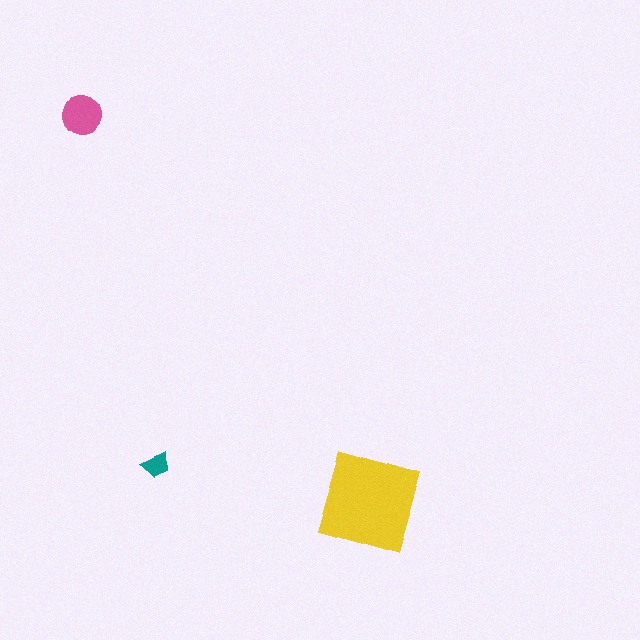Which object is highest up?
The pink circle is topmost.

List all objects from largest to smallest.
The yellow square, the pink circle, the teal trapezoid.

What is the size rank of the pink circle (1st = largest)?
2nd.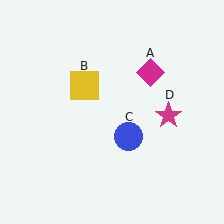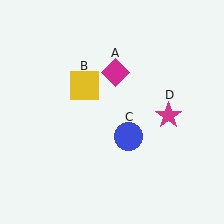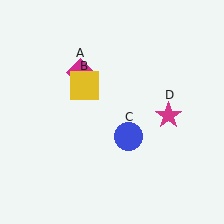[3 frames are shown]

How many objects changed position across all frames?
1 object changed position: magenta diamond (object A).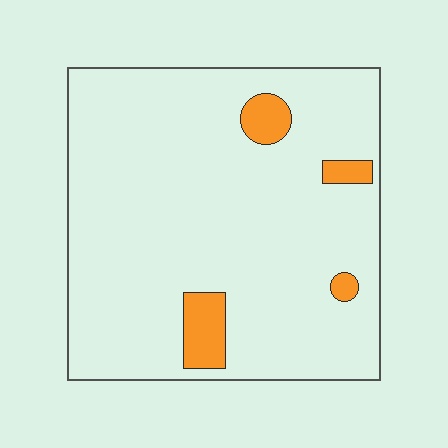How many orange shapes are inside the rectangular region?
4.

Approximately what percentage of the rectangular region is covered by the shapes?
Approximately 5%.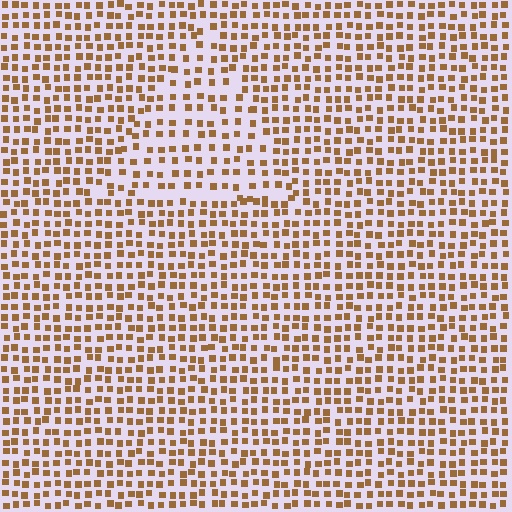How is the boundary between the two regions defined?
The boundary is defined by a change in element density (approximately 1.5x ratio). All elements are the same color, size, and shape.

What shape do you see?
I see a triangle.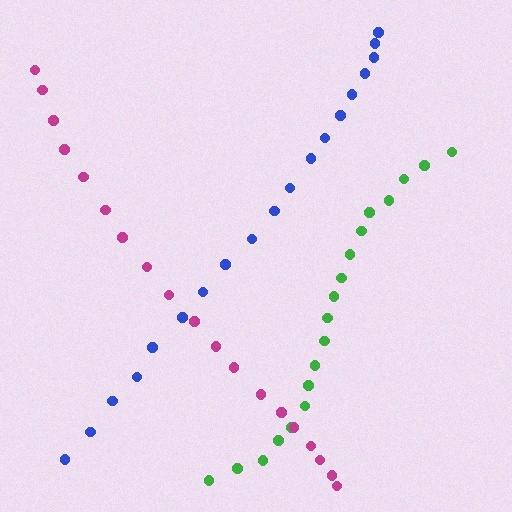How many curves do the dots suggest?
There are 3 distinct paths.